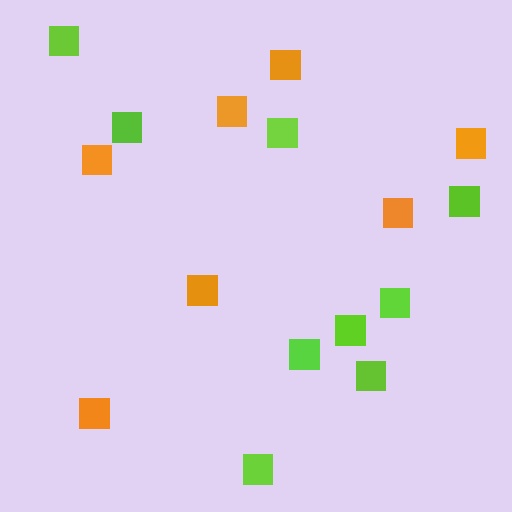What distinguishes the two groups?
There are 2 groups: one group of orange squares (7) and one group of lime squares (9).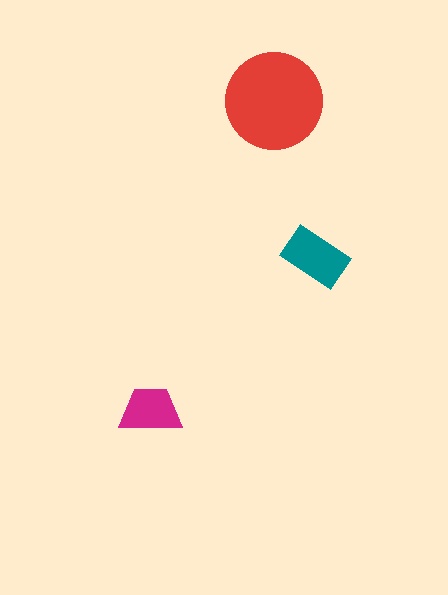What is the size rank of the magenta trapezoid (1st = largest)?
3rd.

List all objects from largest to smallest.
The red circle, the teal rectangle, the magenta trapezoid.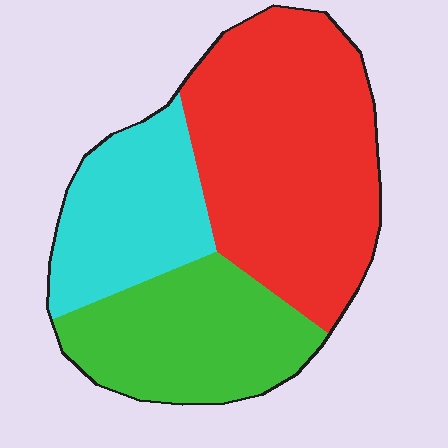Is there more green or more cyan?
Green.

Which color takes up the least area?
Cyan, at roughly 25%.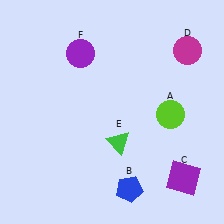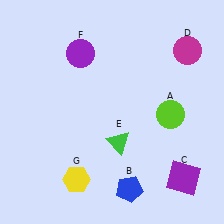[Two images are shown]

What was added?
A yellow hexagon (G) was added in Image 2.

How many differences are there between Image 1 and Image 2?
There is 1 difference between the two images.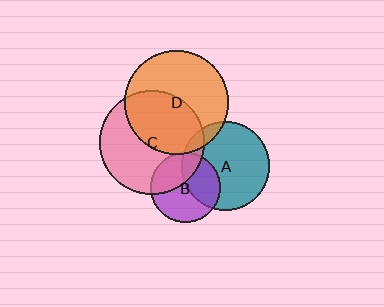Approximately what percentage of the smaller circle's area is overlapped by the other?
Approximately 5%.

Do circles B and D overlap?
Yes.